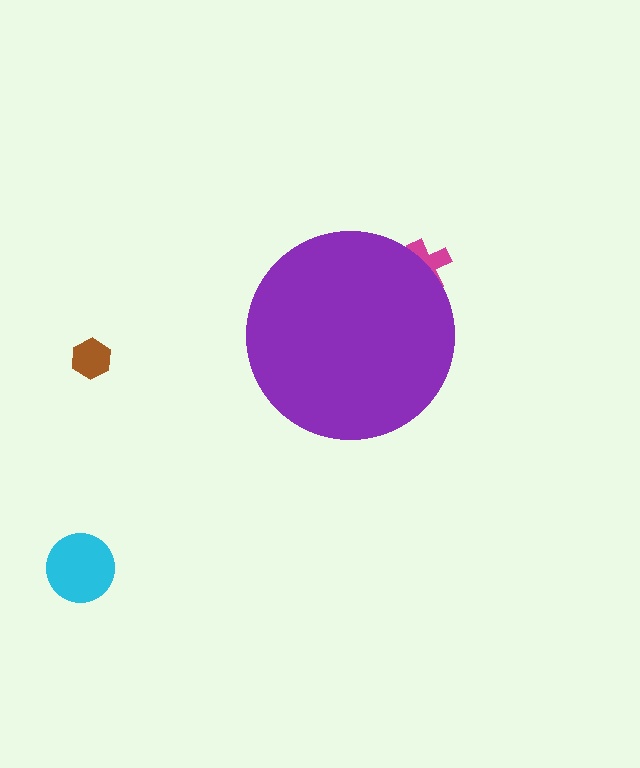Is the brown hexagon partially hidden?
No, the brown hexagon is fully visible.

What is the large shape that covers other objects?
A purple circle.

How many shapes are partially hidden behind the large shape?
1 shape is partially hidden.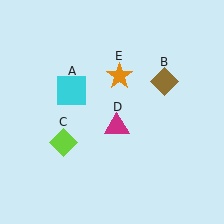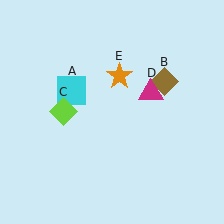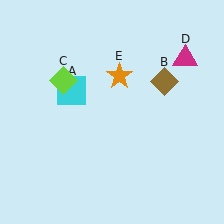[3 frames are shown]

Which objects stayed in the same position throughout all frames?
Cyan square (object A) and brown diamond (object B) and orange star (object E) remained stationary.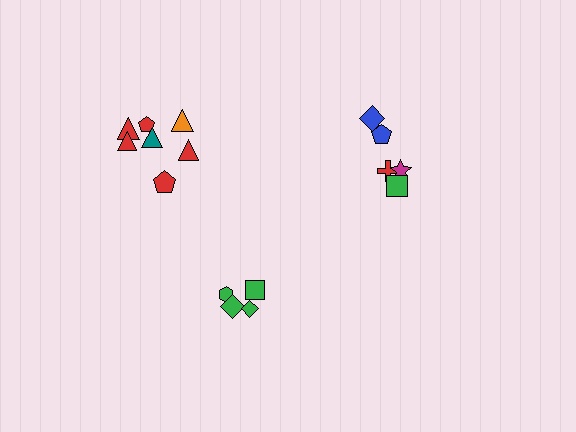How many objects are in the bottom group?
There are 4 objects.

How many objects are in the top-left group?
There are 7 objects.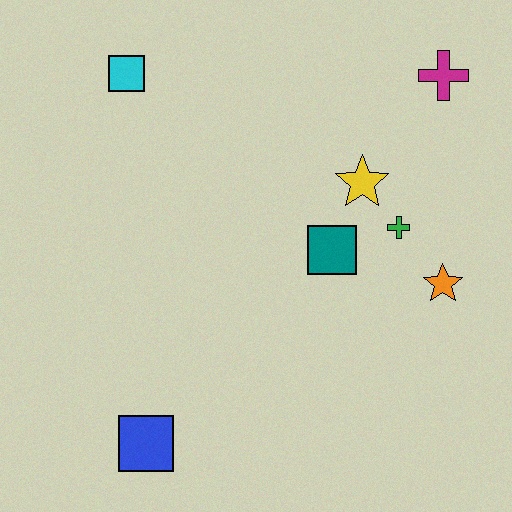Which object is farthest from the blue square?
The magenta cross is farthest from the blue square.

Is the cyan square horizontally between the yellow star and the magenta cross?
No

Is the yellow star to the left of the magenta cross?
Yes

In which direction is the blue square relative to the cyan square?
The blue square is below the cyan square.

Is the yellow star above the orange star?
Yes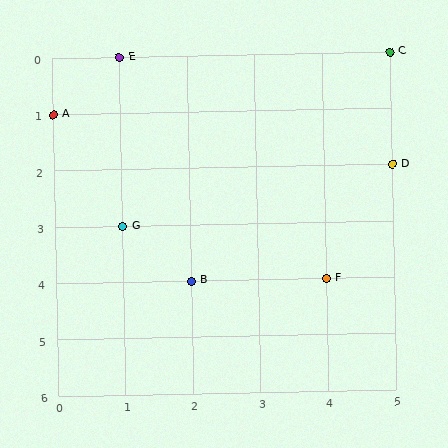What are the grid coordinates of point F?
Point F is at grid coordinates (4, 4).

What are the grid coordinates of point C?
Point C is at grid coordinates (5, 0).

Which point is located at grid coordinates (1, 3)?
Point G is at (1, 3).